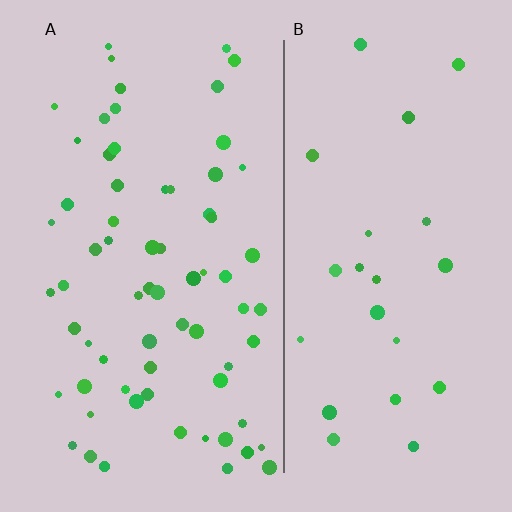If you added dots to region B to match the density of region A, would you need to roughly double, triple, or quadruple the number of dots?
Approximately triple.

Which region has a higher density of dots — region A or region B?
A (the left).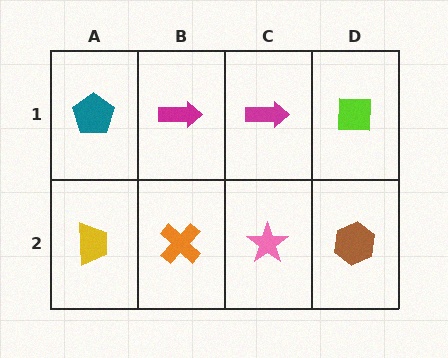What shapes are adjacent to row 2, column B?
A magenta arrow (row 1, column B), a yellow trapezoid (row 2, column A), a pink star (row 2, column C).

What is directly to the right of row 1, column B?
A magenta arrow.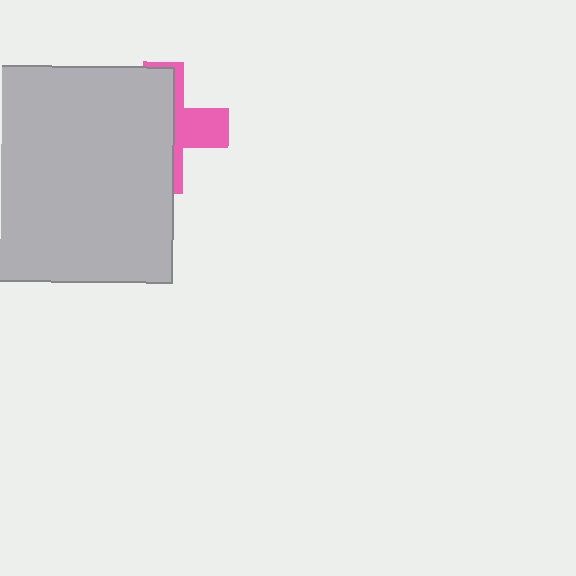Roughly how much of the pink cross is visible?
A small part of it is visible (roughly 34%).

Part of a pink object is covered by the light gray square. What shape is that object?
It is a cross.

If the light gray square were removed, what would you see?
You would see the complete pink cross.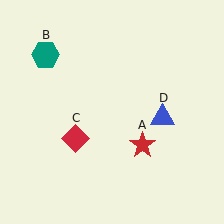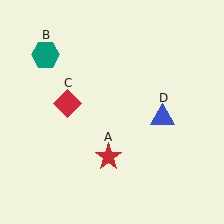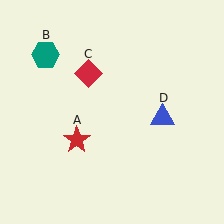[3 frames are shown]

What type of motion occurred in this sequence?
The red star (object A), red diamond (object C) rotated clockwise around the center of the scene.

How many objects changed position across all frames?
2 objects changed position: red star (object A), red diamond (object C).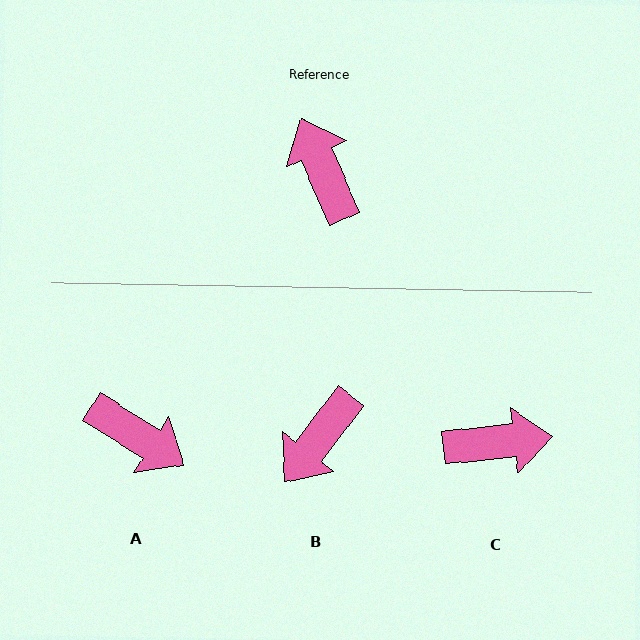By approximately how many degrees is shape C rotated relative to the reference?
Approximately 107 degrees clockwise.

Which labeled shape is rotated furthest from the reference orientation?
A, about 145 degrees away.